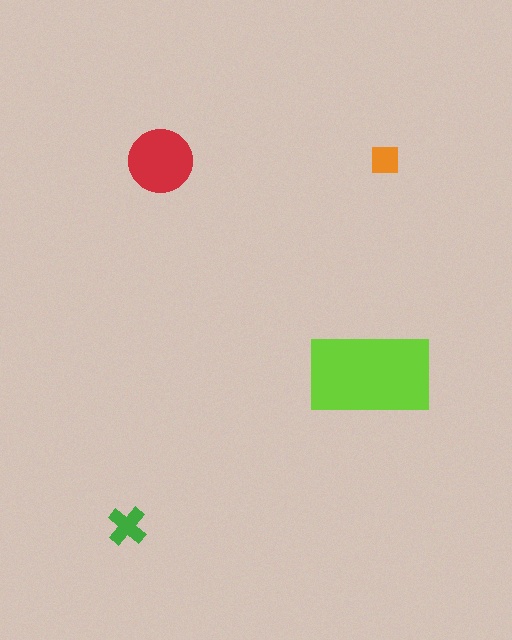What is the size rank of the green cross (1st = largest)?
3rd.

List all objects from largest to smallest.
The lime rectangle, the red circle, the green cross, the orange square.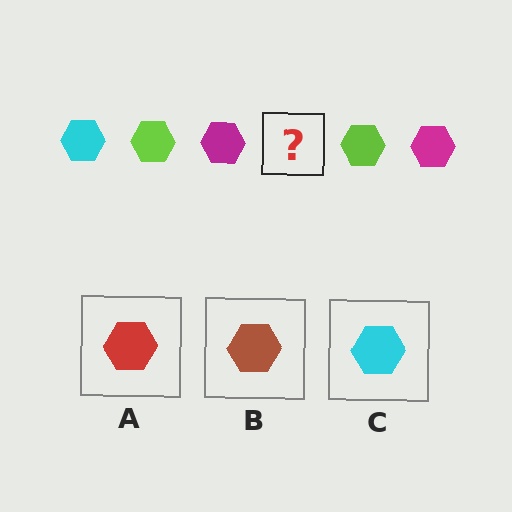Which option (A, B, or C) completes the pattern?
C.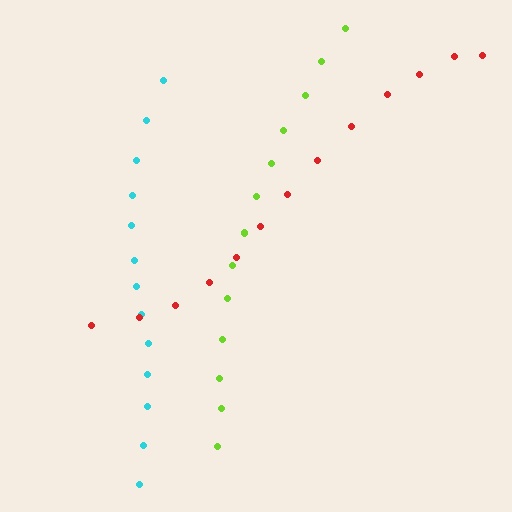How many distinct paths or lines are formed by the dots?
There are 3 distinct paths.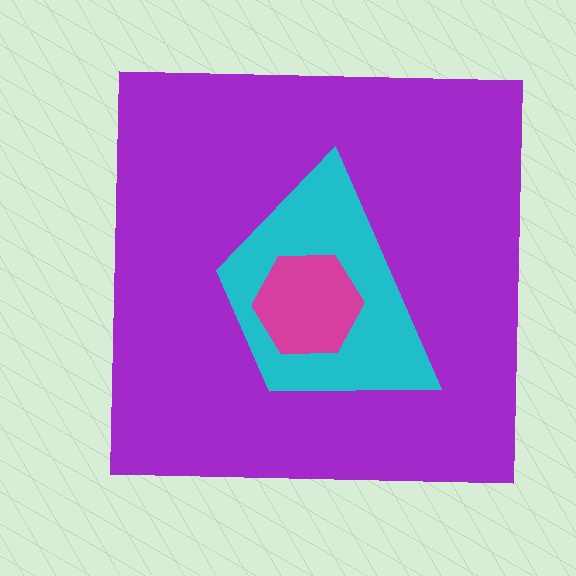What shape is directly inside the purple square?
The cyan trapezoid.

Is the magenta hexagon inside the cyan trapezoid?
Yes.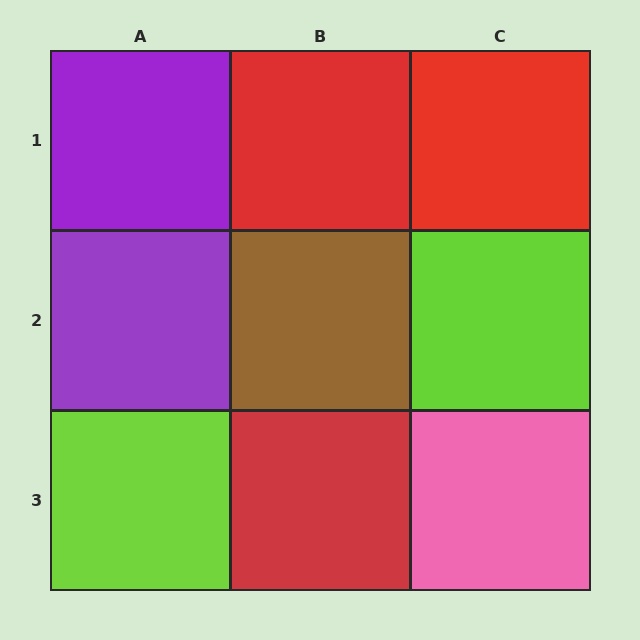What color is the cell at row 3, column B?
Red.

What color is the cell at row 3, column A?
Lime.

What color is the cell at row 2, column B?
Brown.